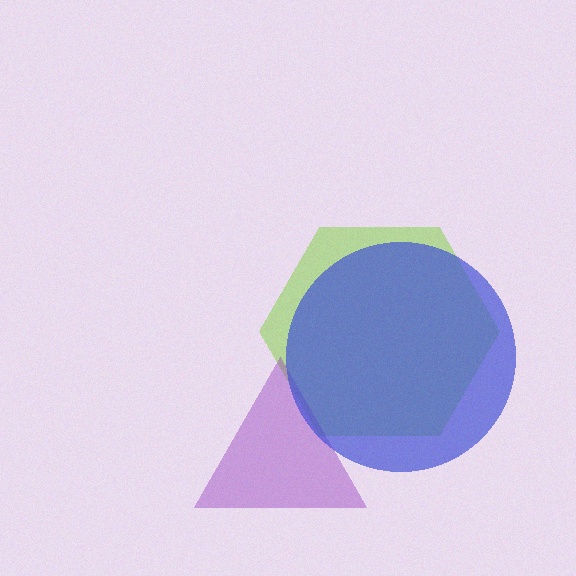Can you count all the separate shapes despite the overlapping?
Yes, there are 3 separate shapes.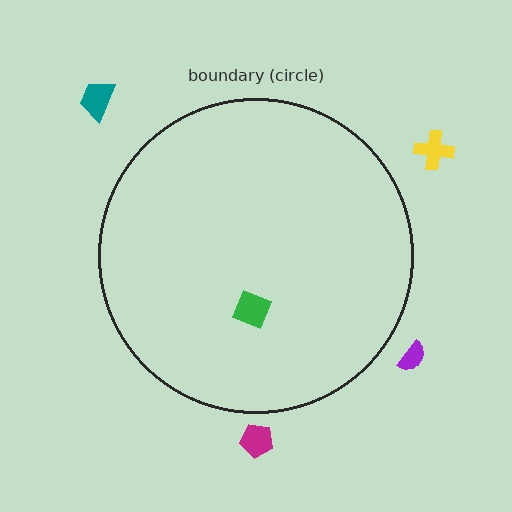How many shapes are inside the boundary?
1 inside, 4 outside.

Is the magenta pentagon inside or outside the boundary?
Outside.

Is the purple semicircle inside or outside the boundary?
Outside.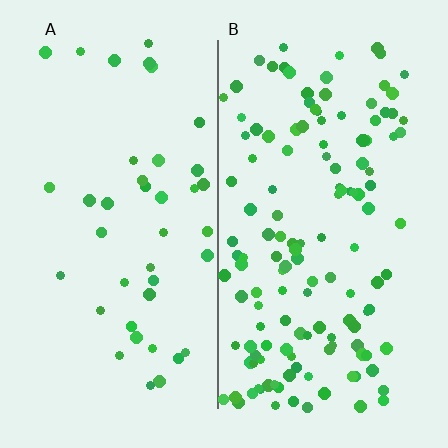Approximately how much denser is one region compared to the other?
Approximately 3.3× — region B over region A.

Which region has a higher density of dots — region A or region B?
B (the right).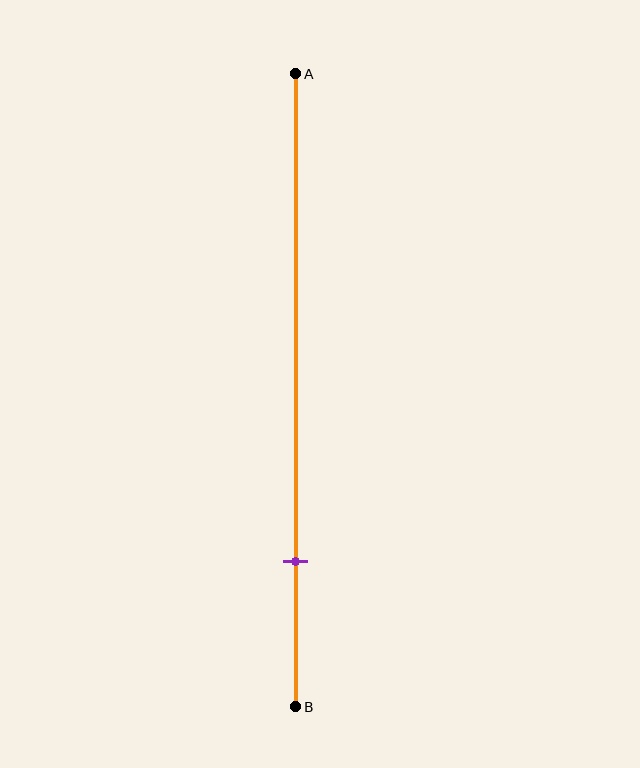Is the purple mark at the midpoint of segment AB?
No, the mark is at about 75% from A, not at the 50% midpoint.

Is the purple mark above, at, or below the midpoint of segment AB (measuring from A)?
The purple mark is below the midpoint of segment AB.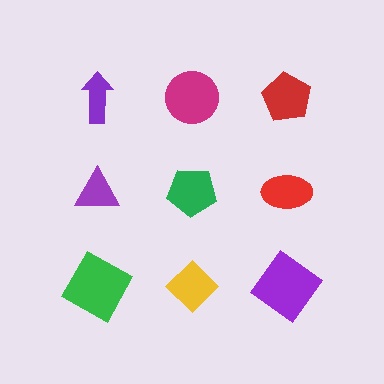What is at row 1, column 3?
A red pentagon.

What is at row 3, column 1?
A green square.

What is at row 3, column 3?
A purple diamond.